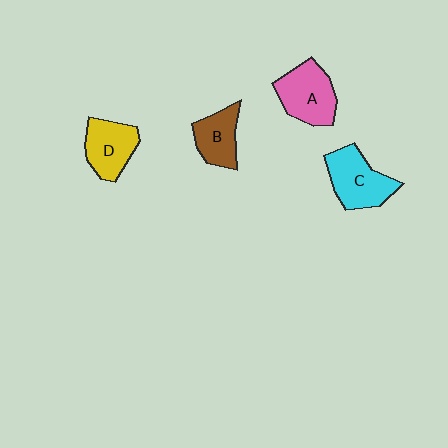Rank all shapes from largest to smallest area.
From largest to smallest: C (cyan), A (pink), D (yellow), B (brown).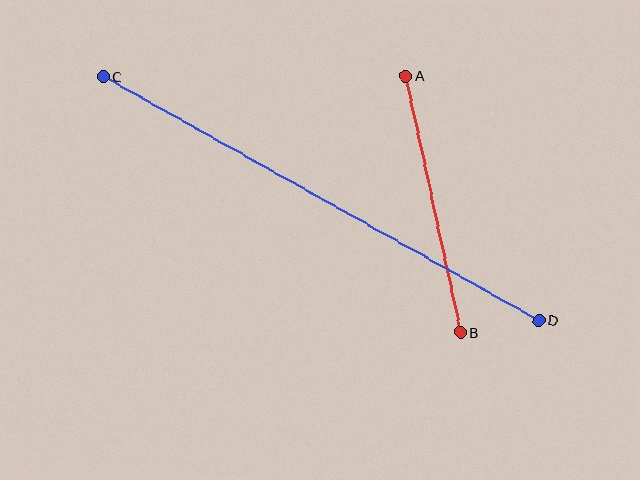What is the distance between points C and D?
The distance is approximately 499 pixels.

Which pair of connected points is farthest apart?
Points C and D are farthest apart.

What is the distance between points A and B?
The distance is approximately 262 pixels.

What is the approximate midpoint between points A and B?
The midpoint is at approximately (433, 204) pixels.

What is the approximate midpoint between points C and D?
The midpoint is at approximately (321, 198) pixels.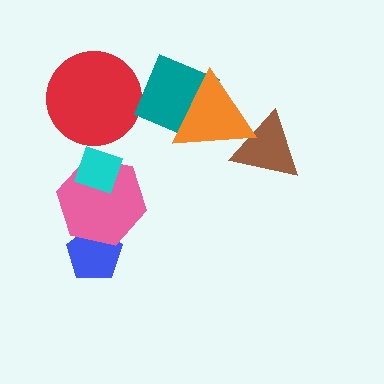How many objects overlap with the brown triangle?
1 object overlaps with the brown triangle.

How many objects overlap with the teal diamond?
2 objects overlap with the teal diamond.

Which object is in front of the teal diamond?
The orange triangle is in front of the teal diamond.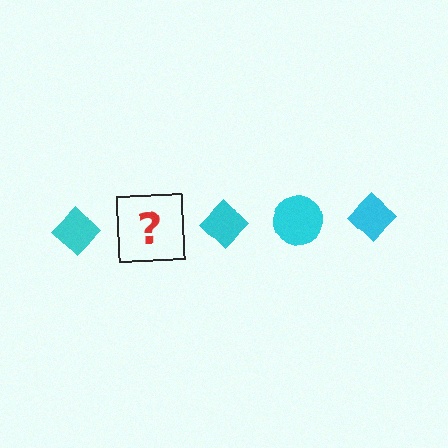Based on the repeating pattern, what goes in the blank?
The blank should be a cyan circle.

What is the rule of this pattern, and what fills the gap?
The rule is that the pattern cycles through diamond, circle shapes in cyan. The gap should be filled with a cyan circle.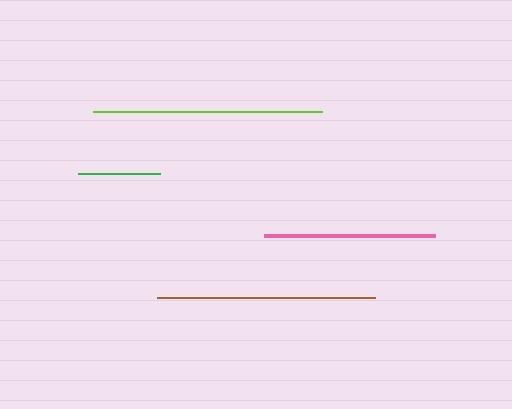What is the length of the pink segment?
The pink segment is approximately 171 pixels long.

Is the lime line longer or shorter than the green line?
The lime line is longer than the green line.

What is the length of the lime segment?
The lime segment is approximately 229 pixels long.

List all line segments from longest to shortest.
From longest to shortest: lime, brown, pink, green.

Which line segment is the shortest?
The green line is the shortest at approximately 82 pixels.